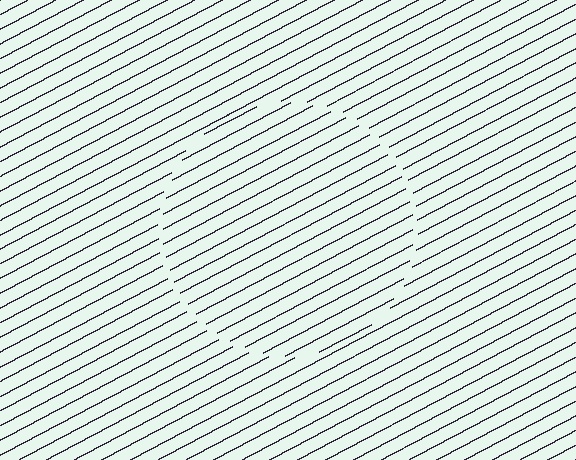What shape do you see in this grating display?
An illusory circle. The interior of the shape contains the same grating, shifted by half a period — the contour is defined by the phase discontinuity where line-ends from the inner and outer gratings abut.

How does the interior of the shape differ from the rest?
The interior of the shape contains the same grating, shifted by half a period — the contour is defined by the phase discontinuity where line-ends from the inner and outer gratings abut.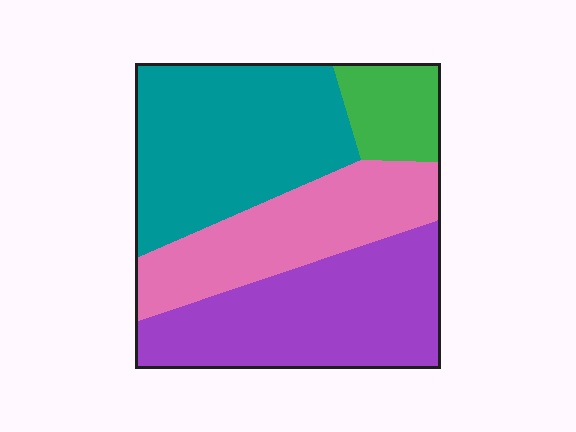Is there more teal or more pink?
Teal.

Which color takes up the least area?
Green, at roughly 10%.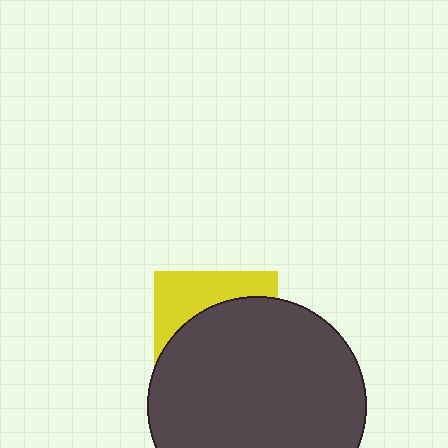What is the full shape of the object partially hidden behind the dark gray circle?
The partially hidden object is a yellow square.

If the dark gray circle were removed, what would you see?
You would see the complete yellow square.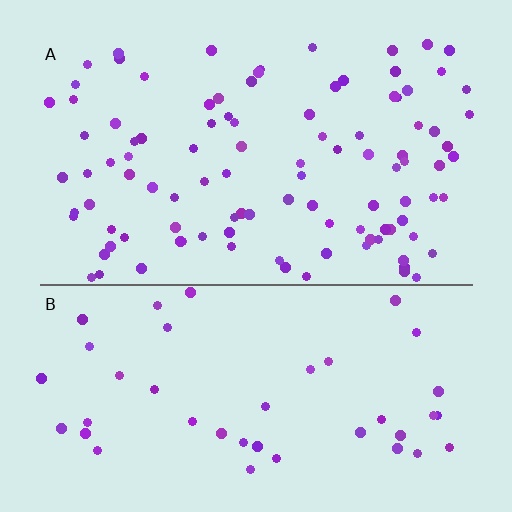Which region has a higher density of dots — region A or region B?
A (the top).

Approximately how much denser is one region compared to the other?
Approximately 2.4× — region A over region B.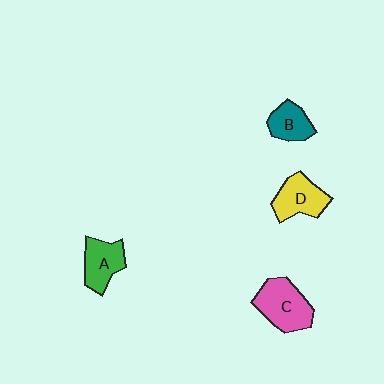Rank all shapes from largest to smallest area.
From largest to smallest: C (pink), D (yellow), A (green), B (teal).